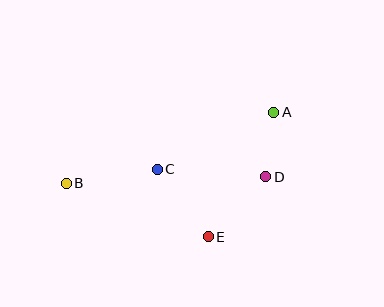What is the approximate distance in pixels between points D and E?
The distance between D and E is approximately 83 pixels.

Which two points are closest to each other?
Points A and D are closest to each other.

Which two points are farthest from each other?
Points A and B are farthest from each other.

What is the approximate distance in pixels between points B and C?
The distance between B and C is approximately 92 pixels.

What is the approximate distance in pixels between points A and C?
The distance between A and C is approximately 130 pixels.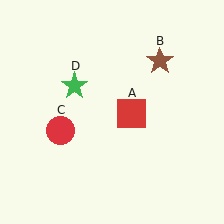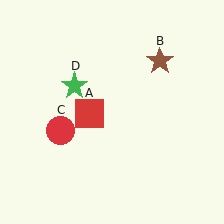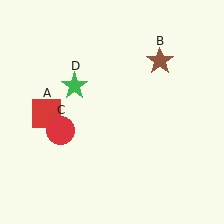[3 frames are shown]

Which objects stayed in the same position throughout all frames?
Brown star (object B) and red circle (object C) and green star (object D) remained stationary.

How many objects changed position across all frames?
1 object changed position: red square (object A).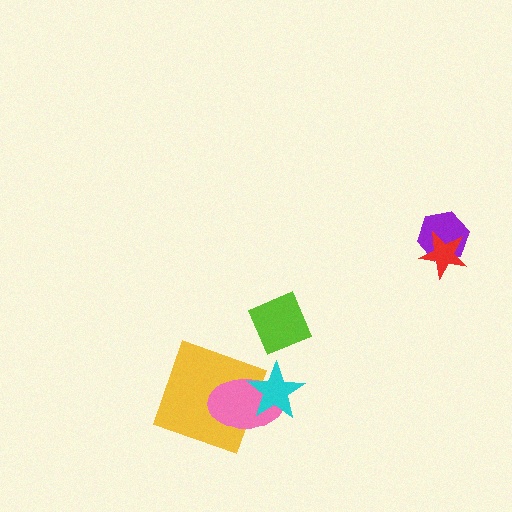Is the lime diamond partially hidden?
No, no other shape covers it.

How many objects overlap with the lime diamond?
0 objects overlap with the lime diamond.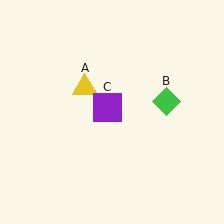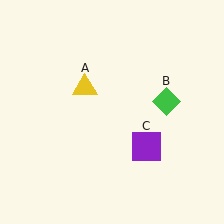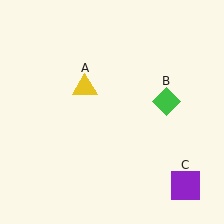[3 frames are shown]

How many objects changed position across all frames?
1 object changed position: purple square (object C).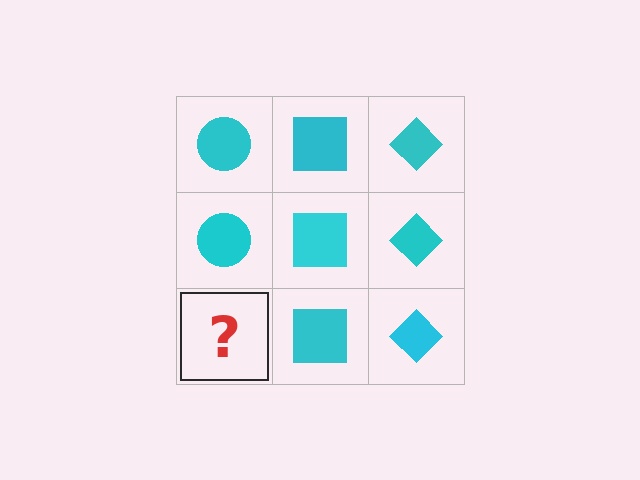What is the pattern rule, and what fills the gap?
The rule is that each column has a consistent shape. The gap should be filled with a cyan circle.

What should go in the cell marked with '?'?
The missing cell should contain a cyan circle.